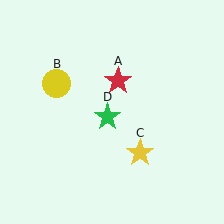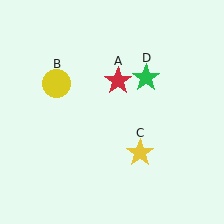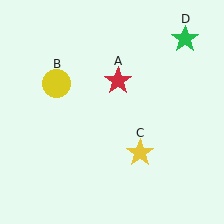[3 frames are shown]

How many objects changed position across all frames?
1 object changed position: green star (object D).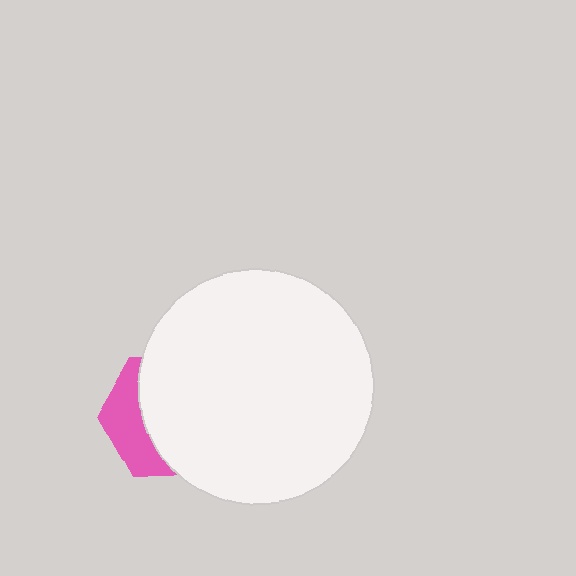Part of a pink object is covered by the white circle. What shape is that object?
It is a hexagon.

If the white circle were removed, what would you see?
You would see the complete pink hexagon.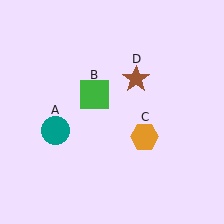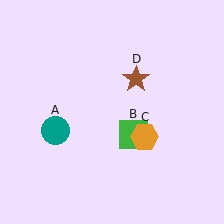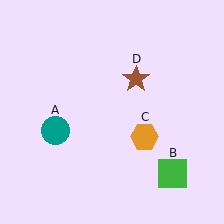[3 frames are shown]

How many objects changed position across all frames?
1 object changed position: green square (object B).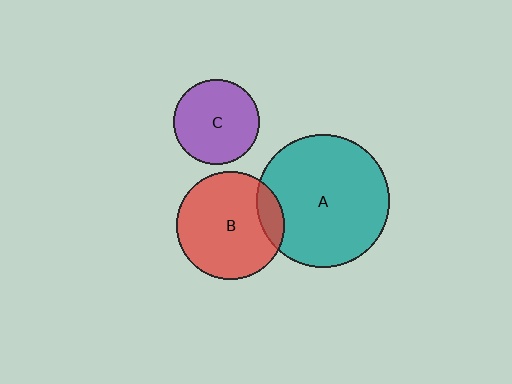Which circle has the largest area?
Circle A (teal).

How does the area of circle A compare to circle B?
Approximately 1.5 times.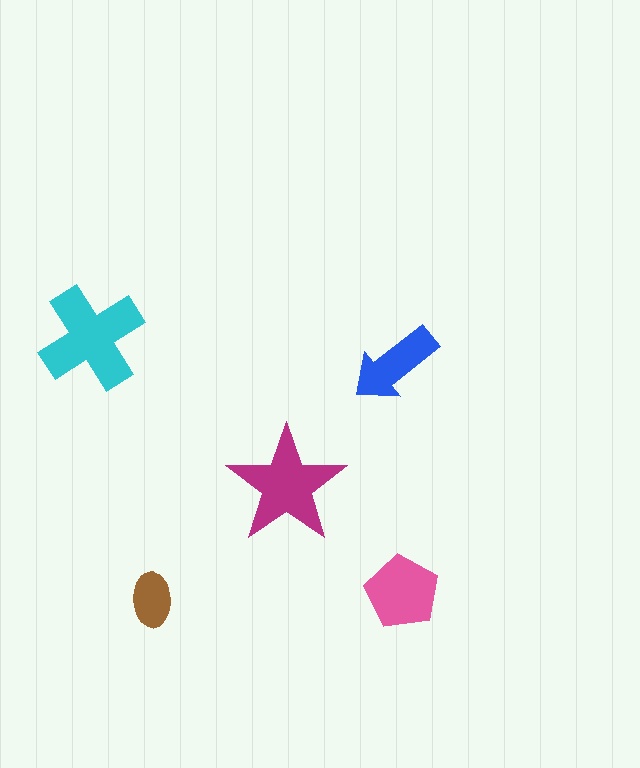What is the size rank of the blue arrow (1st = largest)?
4th.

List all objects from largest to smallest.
The cyan cross, the magenta star, the pink pentagon, the blue arrow, the brown ellipse.